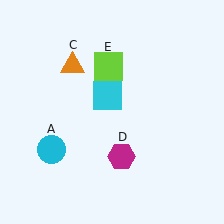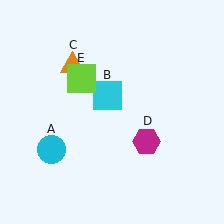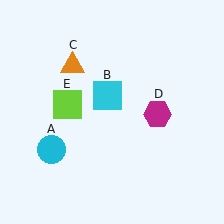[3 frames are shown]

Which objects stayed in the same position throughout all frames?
Cyan circle (object A) and cyan square (object B) and orange triangle (object C) remained stationary.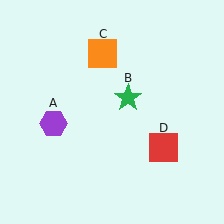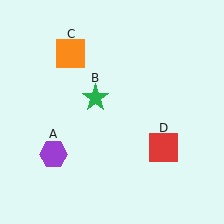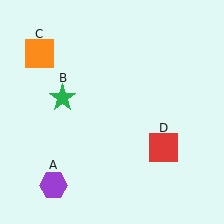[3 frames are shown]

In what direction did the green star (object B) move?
The green star (object B) moved left.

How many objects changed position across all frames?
3 objects changed position: purple hexagon (object A), green star (object B), orange square (object C).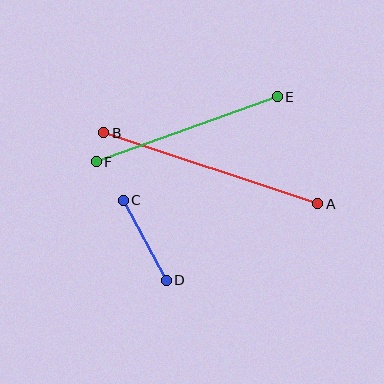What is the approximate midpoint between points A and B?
The midpoint is at approximately (211, 168) pixels.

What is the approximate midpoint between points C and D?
The midpoint is at approximately (145, 240) pixels.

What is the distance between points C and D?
The distance is approximately 91 pixels.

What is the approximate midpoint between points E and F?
The midpoint is at approximately (187, 129) pixels.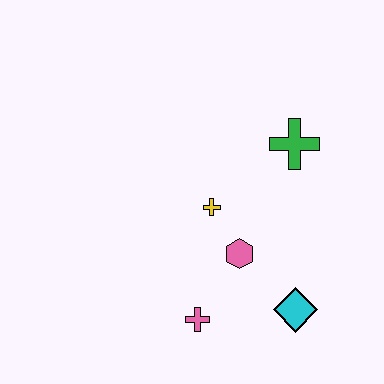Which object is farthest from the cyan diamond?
The green cross is farthest from the cyan diamond.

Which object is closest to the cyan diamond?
The pink hexagon is closest to the cyan diamond.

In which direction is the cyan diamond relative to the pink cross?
The cyan diamond is to the right of the pink cross.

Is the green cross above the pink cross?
Yes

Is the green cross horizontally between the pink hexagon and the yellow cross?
No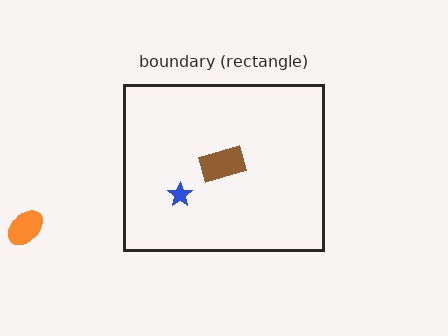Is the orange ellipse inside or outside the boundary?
Outside.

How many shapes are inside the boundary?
2 inside, 1 outside.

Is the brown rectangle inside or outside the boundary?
Inside.